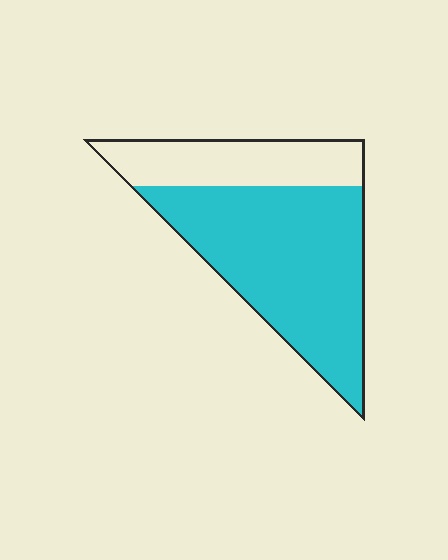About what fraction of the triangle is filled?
About two thirds (2/3).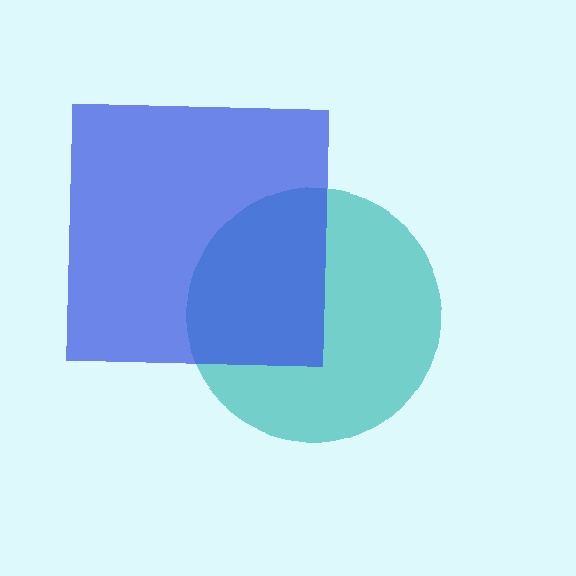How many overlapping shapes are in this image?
There are 2 overlapping shapes in the image.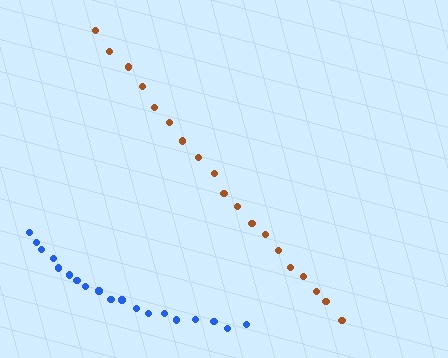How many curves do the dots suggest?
There are 2 distinct paths.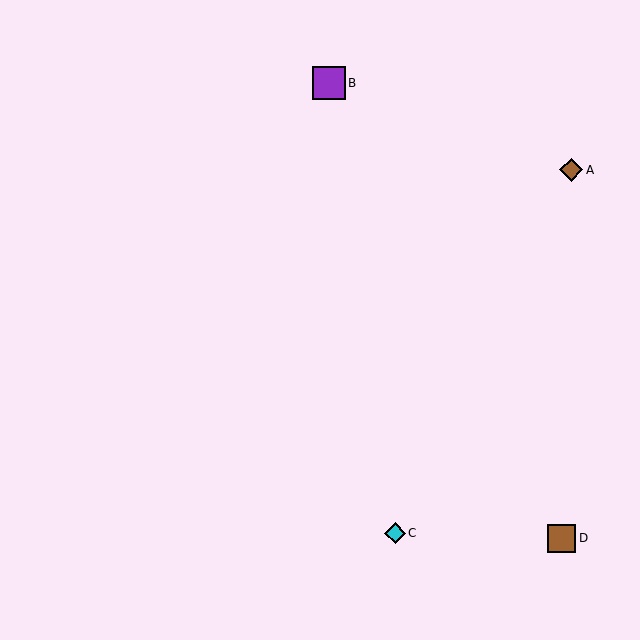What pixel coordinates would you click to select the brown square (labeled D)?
Click at (562, 538) to select the brown square D.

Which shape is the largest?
The purple square (labeled B) is the largest.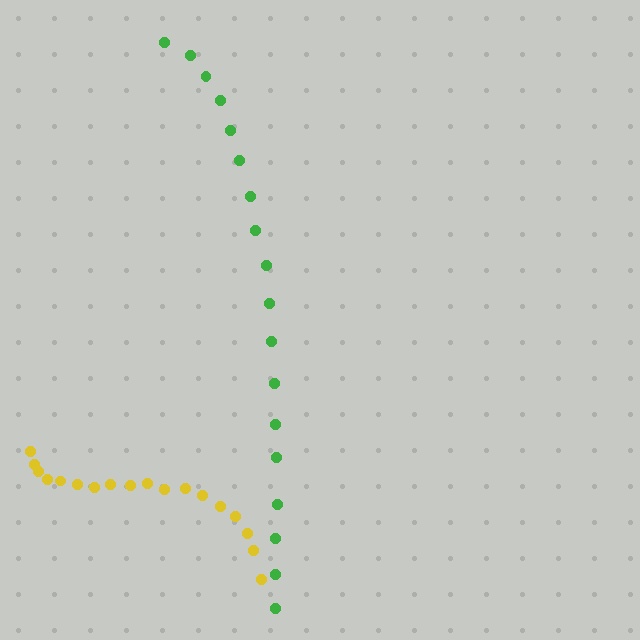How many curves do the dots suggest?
There are 2 distinct paths.